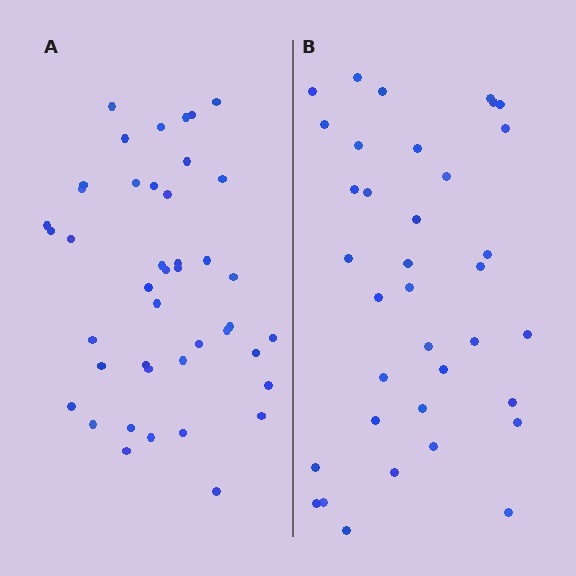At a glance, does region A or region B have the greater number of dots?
Region A (the left region) has more dots.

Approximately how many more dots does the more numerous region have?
Region A has roughly 8 or so more dots than region B.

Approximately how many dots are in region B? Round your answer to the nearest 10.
About 40 dots. (The exact count is 36, which rounds to 40.)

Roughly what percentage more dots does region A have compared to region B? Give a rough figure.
About 20% more.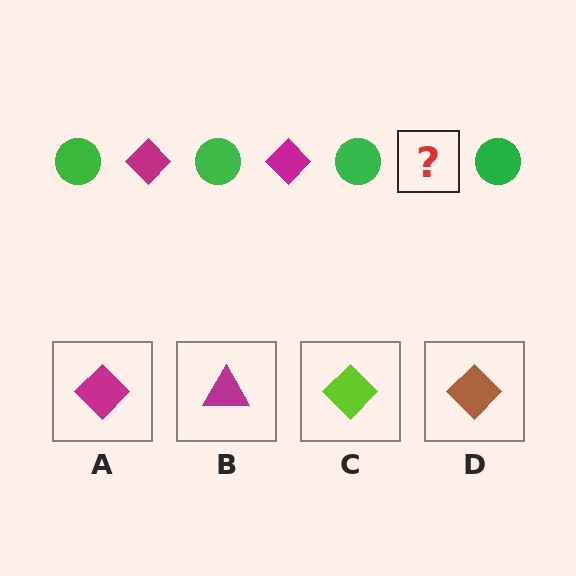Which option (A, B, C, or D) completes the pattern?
A.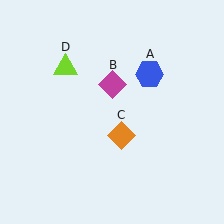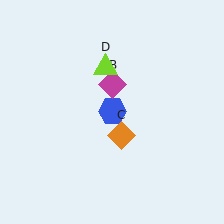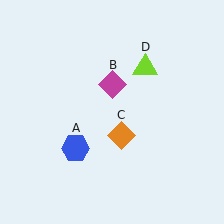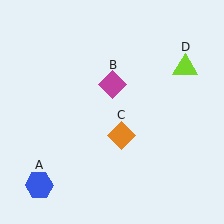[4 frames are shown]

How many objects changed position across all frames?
2 objects changed position: blue hexagon (object A), lime triangle (object D).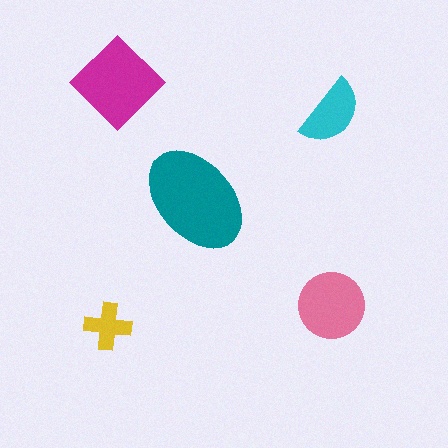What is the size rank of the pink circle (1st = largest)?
3rd.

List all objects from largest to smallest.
The teal ellipse, the magenta diamond, the pink circle, the cyan semicircle, the yellow cross.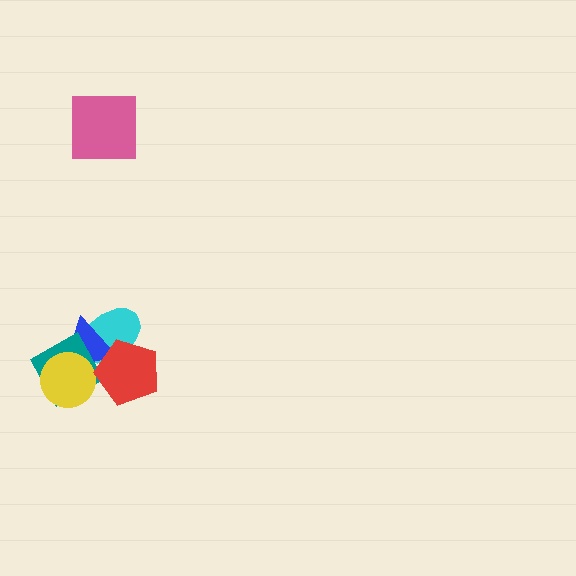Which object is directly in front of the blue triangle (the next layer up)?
The teal square is directly in front of the blue triangle.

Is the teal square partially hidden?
Yes, it is partially covered by another shape.